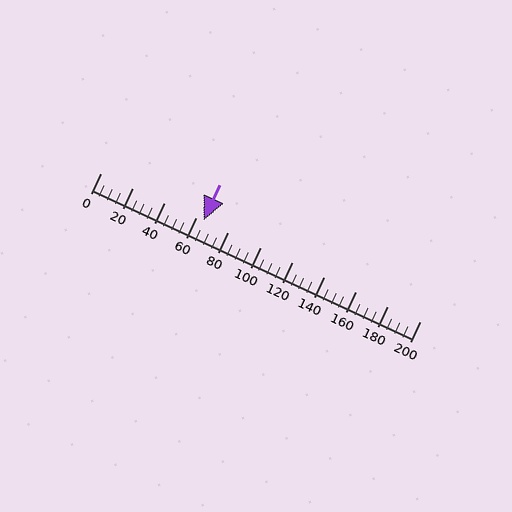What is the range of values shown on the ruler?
The ruler shows values from 0 to 200.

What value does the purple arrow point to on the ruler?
The purple arrow points to approximately 65.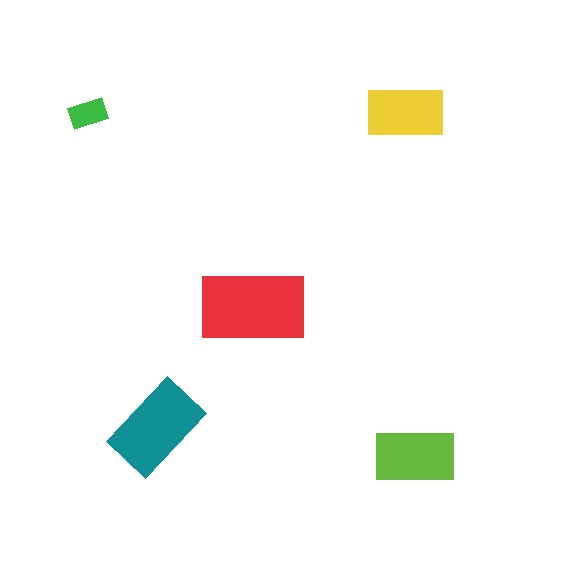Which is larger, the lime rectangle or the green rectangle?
The lime one.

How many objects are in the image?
There are 5 objects in the image.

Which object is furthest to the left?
The green rectangle is leftmost.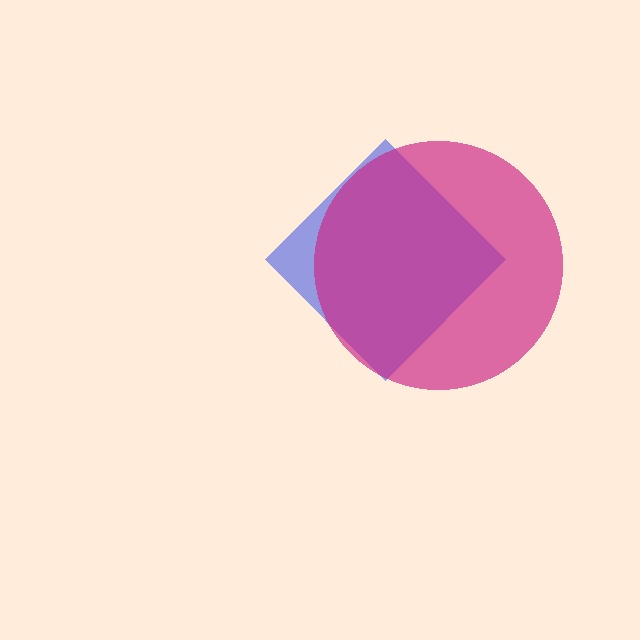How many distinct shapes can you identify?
There are 2 distinct shapes: a blue diamond, a magenta circle.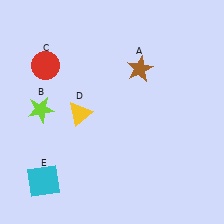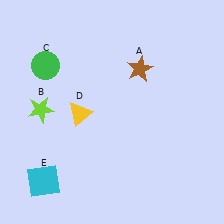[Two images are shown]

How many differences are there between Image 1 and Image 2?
There is 1 difference between the two images.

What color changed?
The circle (C) changed from red in Image 1 to green in Image 2.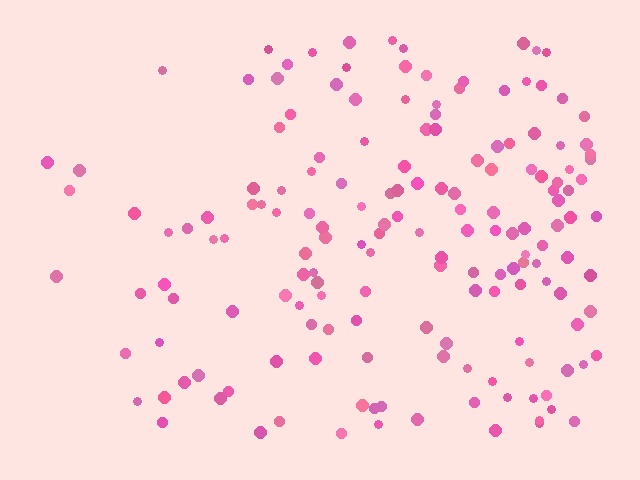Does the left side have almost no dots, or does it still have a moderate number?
Still a moderate number, just noticeably fewer than the right.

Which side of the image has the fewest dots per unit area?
The left.